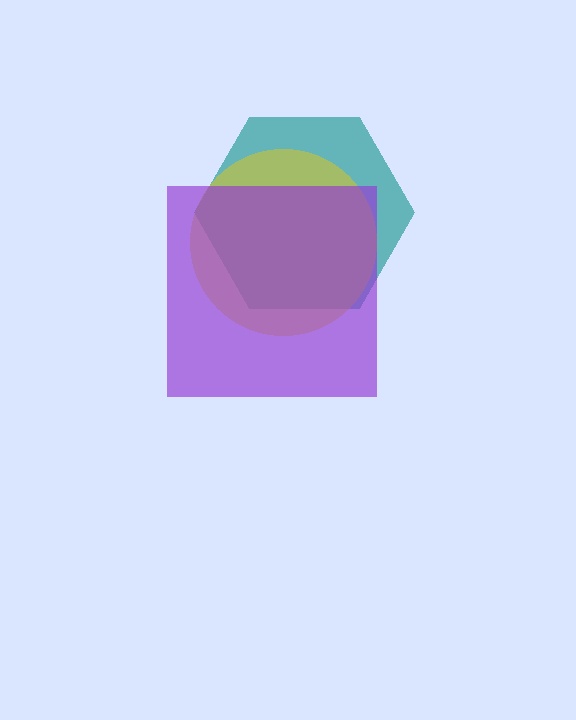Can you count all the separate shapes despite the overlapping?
Yes, there are 3 separate shapes.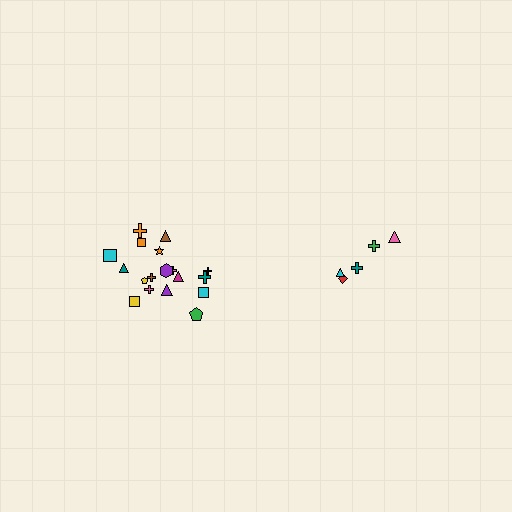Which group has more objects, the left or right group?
The left group.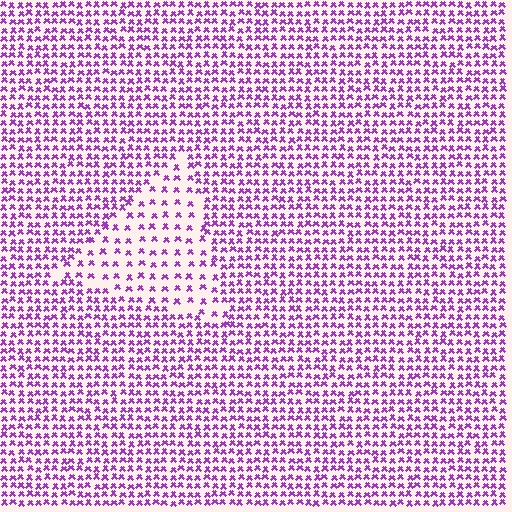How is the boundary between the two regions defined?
The boundary is defined by a change in element density (approximately 2.1x ratio). All elements are the same color, size, and shape.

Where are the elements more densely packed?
The elements are more densely packed outside the triangle boundary.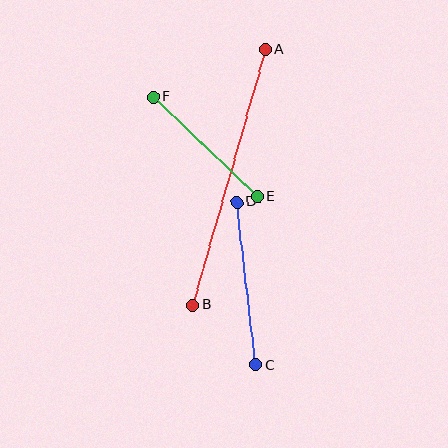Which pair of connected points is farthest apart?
Points A and B are farthest apart.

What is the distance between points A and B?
The distance is approximately 266 pixels.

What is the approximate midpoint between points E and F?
The midpoint is at approximately (205, 146) pixels.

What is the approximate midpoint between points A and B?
The midpoint is at approximately (229, 177) pixels.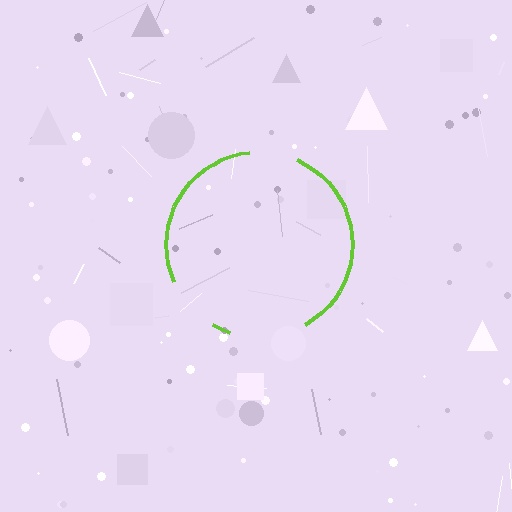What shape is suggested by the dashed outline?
The dashed outline suggests a circle.